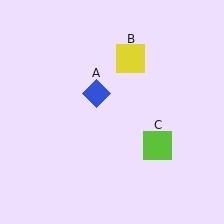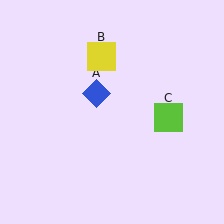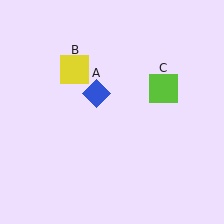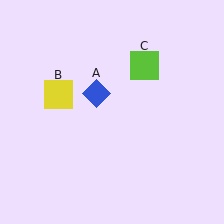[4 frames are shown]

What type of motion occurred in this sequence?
The yellow square (object B), lime square (object C) rotated counterclockwise around the center of the scene.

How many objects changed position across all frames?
2 objects changed position: yellow square (object B), lime square (object C).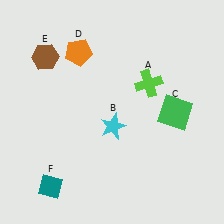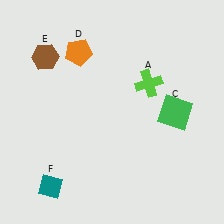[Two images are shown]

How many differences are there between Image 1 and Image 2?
There is 1 difference between the two images.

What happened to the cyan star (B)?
The cyan star (B) was removed in Image 2. It was in the bottom-right area of Image 1.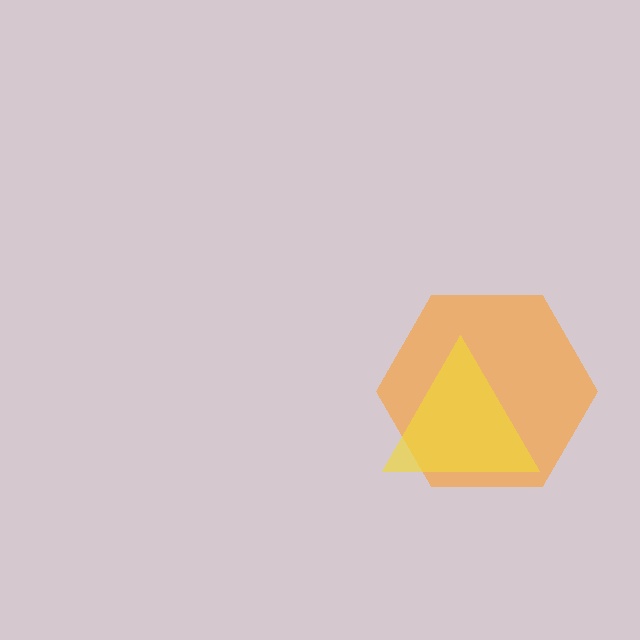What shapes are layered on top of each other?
The layered shapes are: an orange hexagon, a yellow triangle.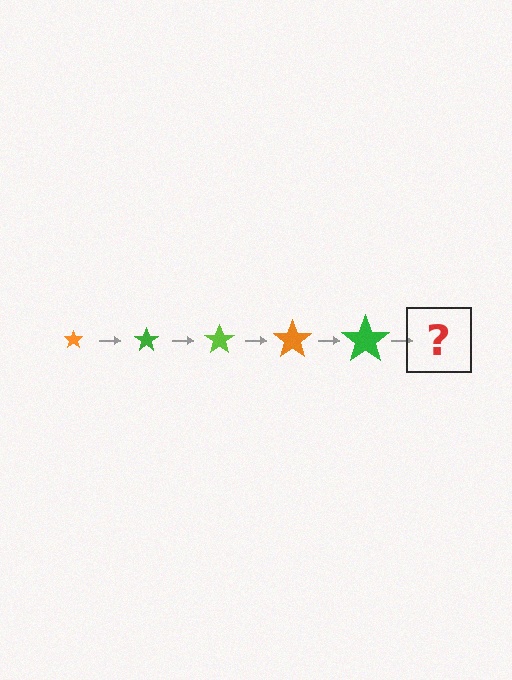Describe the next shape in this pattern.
It should be a lime star, larger than the previous one.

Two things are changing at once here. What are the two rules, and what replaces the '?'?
The two rules are that the star grows larger each step and the color cycles through orange, green, and lime. The '?' should be a lime star, larger than the previous one.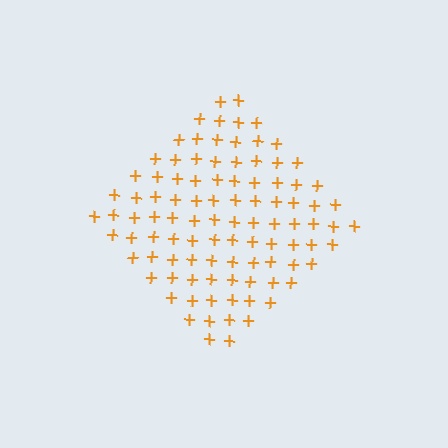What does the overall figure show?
The overall figure shows a diamond.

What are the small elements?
The small elements are plus signs.